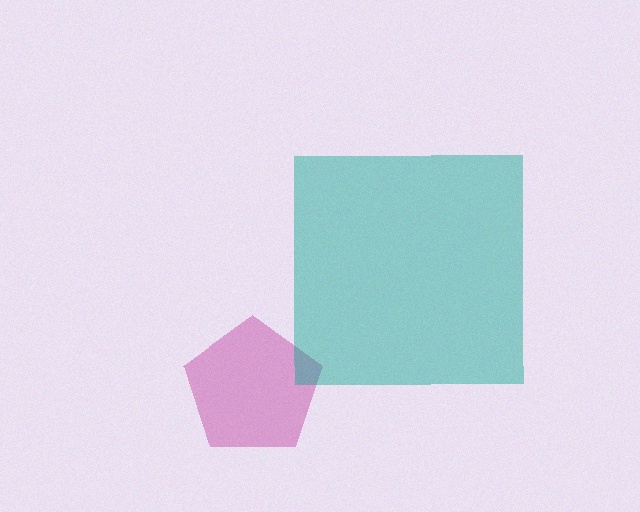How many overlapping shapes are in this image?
There are 2 overlapping shapes in the image.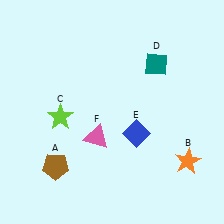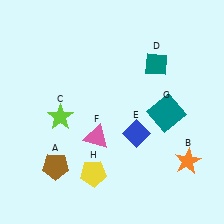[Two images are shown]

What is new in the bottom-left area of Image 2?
A yellow pentagon (H) was added in the bottom-left area of Image 2.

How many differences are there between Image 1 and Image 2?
There are 2 differences between the two images.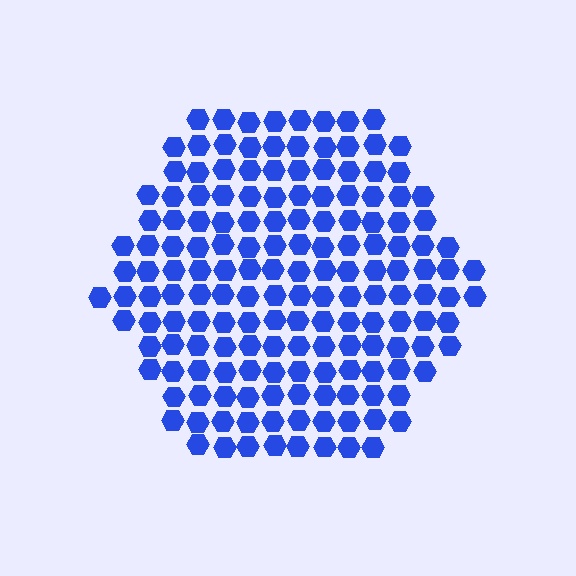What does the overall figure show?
The overall figure shows a hexagon.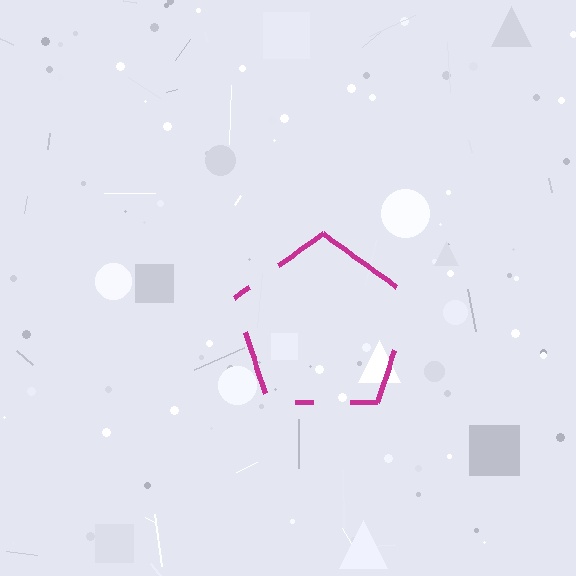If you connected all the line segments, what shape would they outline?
They would outline a pentagon.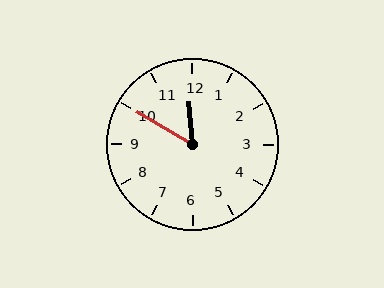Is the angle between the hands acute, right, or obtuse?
It is acute.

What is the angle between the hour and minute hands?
Approximately 55 degrees.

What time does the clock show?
11:50.